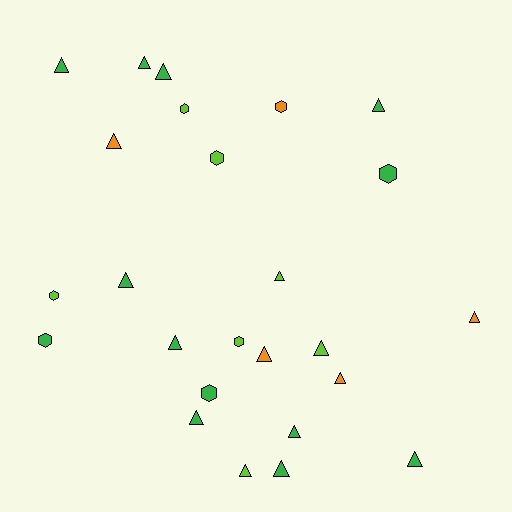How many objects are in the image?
There are 25 objects.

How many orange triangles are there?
There are 4 orange triangles.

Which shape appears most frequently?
Triangle, with 17 objects.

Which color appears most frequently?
Green, with 13 objects.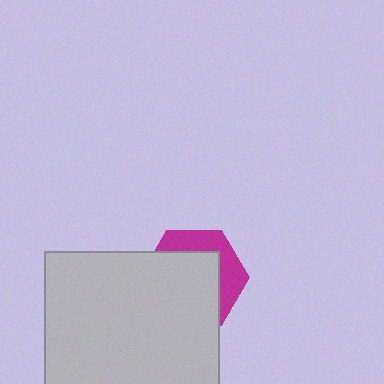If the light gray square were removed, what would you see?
You would see the complete magenta hexagon.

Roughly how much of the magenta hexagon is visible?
A small part of it is visible (roughly 36%).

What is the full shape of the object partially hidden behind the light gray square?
The partially hidden object is a magenta hexagon.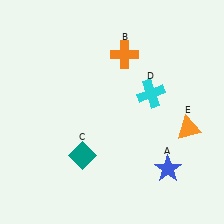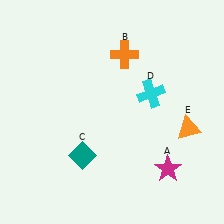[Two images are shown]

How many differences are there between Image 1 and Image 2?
There is 1 difference between the two images.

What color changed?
The star (A) changed from blue in Image 1 to magenta in Image 2.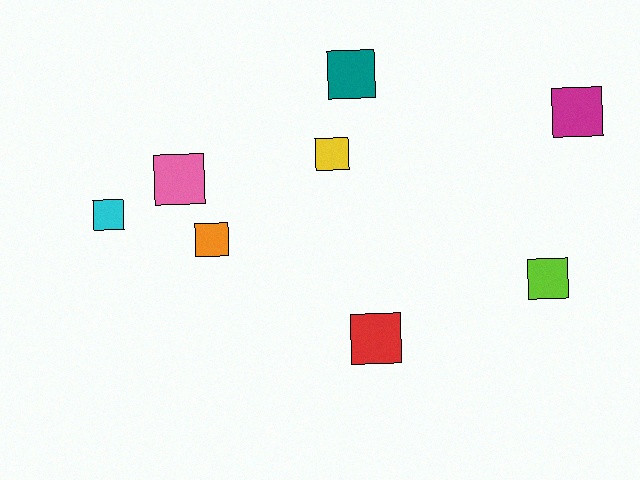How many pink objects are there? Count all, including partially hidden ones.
There is 1 pink object.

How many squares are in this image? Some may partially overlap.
There are 8 squares.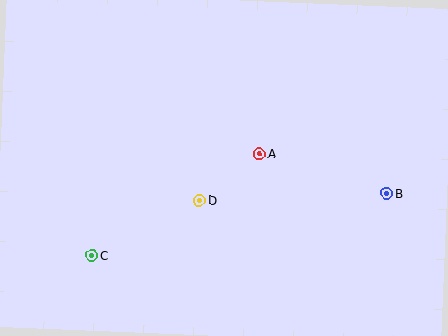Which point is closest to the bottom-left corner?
Point C is closest to the bottom-left corner.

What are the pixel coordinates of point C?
Point C is at (92, 256).